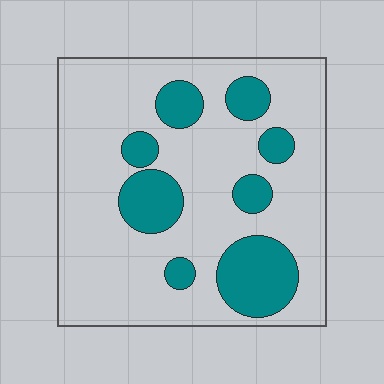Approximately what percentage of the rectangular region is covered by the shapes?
Approximately 25%.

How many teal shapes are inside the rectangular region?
8.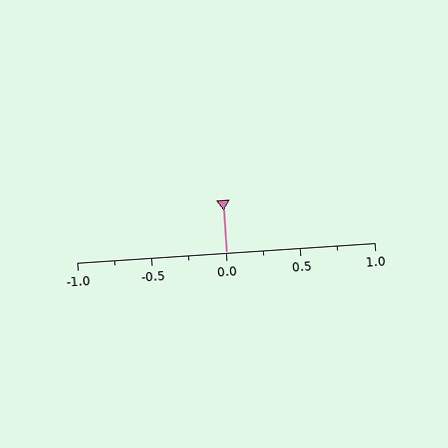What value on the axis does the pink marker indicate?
The marker indicates approximately 0.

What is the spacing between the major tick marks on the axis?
The major ticks are spaced 0.5 apart.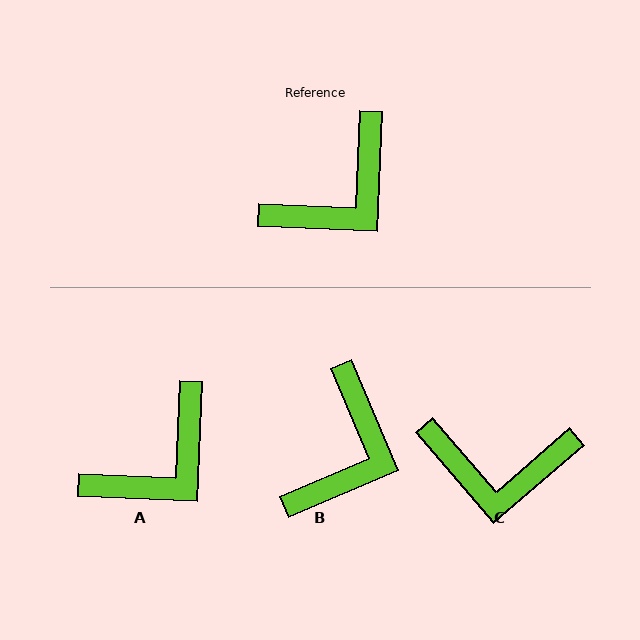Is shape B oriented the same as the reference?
No, it is off by about 26 degrees.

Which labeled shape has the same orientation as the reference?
A.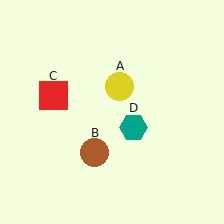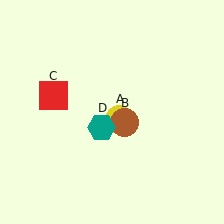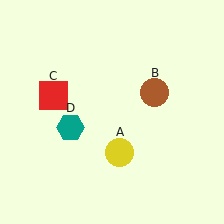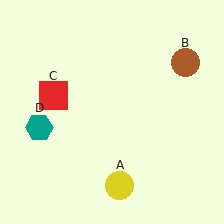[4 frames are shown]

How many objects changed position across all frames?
3 objects changed position: yellow circle (object A), brown circle (object B), teal hexagon (object D).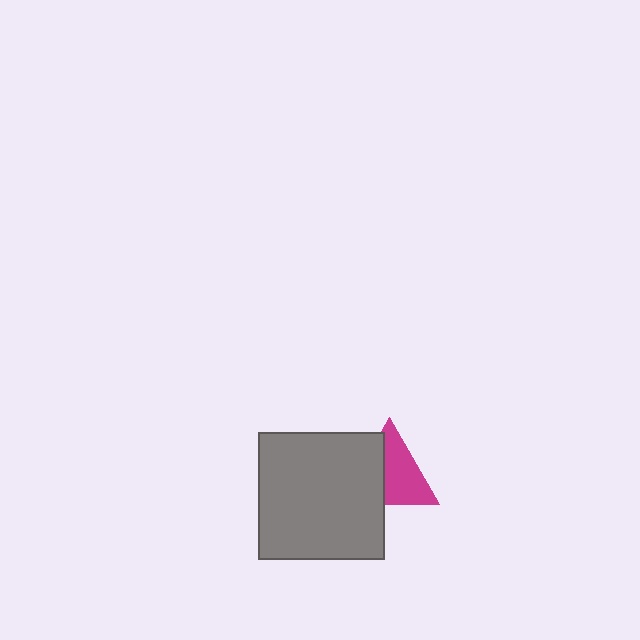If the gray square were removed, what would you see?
You would see the complete magenta triangle.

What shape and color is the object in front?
The object in front is a gray square.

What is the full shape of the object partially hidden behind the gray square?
The partially hidden object is a magenta triangle.